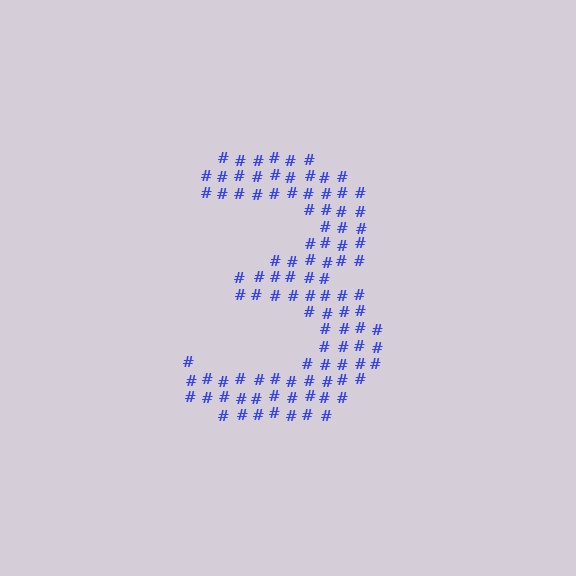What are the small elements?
The small elements are hash symbols.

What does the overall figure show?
The overall figure shows the digit 3.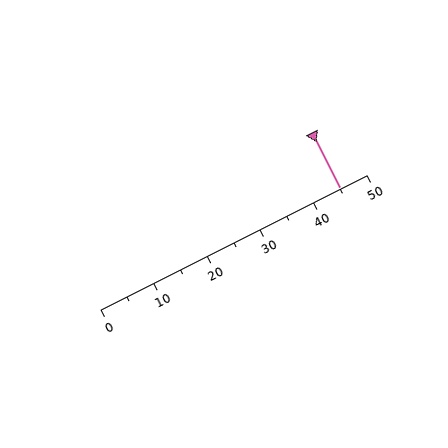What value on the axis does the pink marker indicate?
The marker indicates approximately 45.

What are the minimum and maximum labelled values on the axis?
The axis runs from 0 to 50.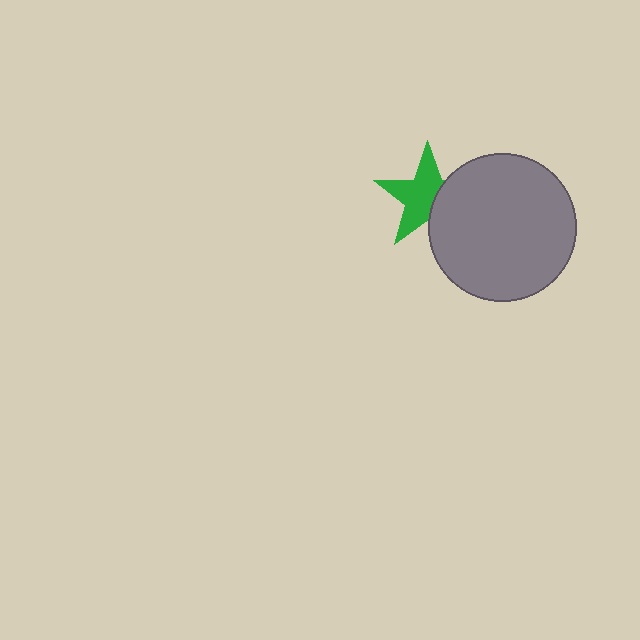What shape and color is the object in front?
The object in front is a gray circle.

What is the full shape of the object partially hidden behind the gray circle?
The partially hidden object is a green star.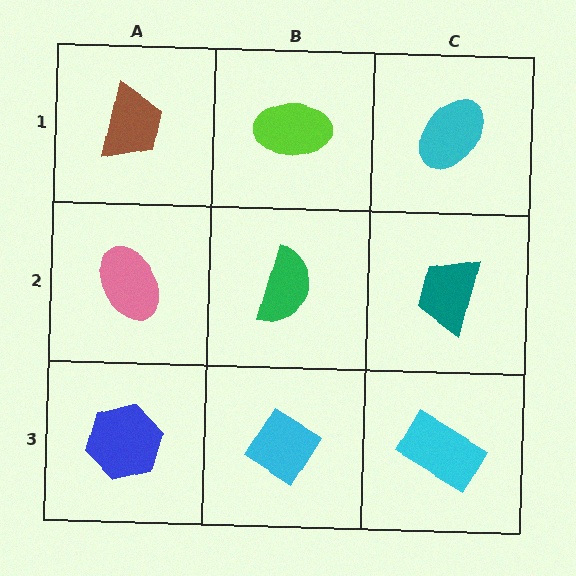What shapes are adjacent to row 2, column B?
A lime ellipse (row 1, column B), a cyan diamond (row 3, column B), a pink ellipse (row 2, column A), a teal trapezoid (row 2, column C).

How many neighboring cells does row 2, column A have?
3.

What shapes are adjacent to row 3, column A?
A pink ellipse (row 2, column A), a cyan diamond (row 3, column B).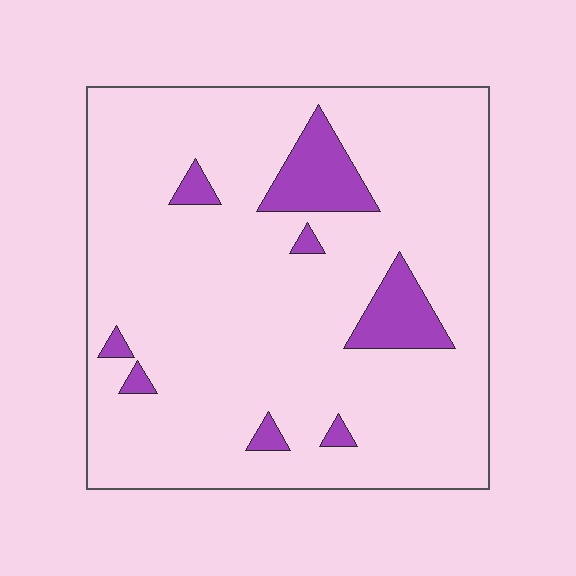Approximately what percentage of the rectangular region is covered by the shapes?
Approximately 10%.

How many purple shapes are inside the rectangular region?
8.